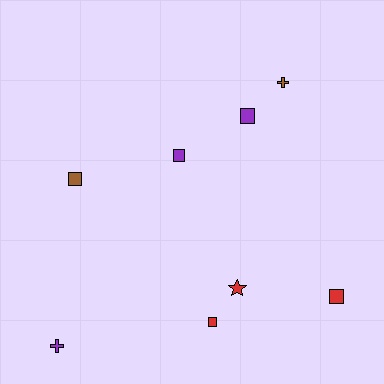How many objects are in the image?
There are 8 objects.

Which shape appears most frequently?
Square, with 5 objects.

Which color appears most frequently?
Red, with 3 objects.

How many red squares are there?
There are 2 red squares.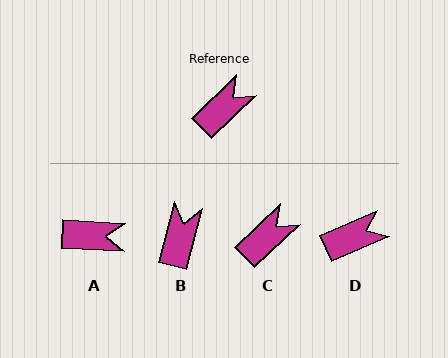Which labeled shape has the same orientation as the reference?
C.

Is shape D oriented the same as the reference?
No, it is off by about 21 degrees.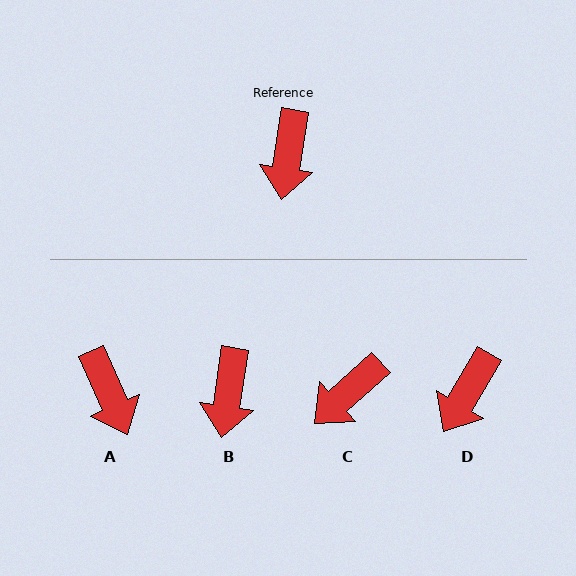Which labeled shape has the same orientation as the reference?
B.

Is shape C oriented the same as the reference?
No, it is off by about 39 degrees.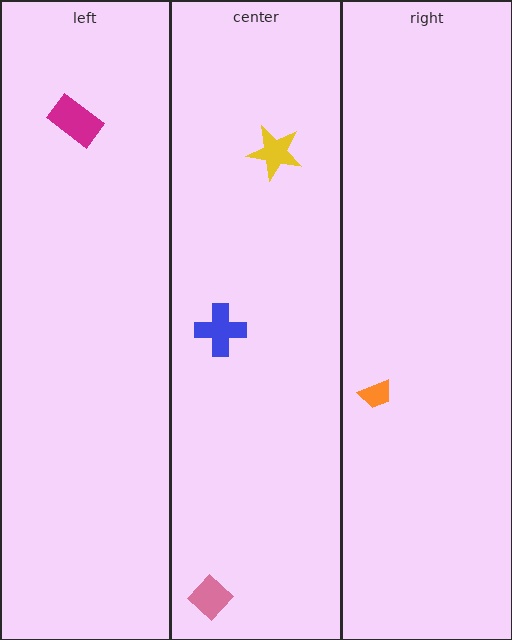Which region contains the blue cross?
The center region.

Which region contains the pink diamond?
The center region.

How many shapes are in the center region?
3.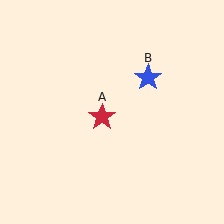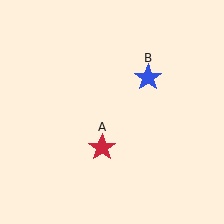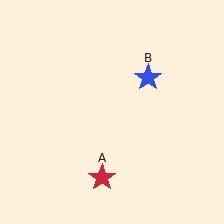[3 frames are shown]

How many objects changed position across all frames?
1 object changed position: red star (object A).